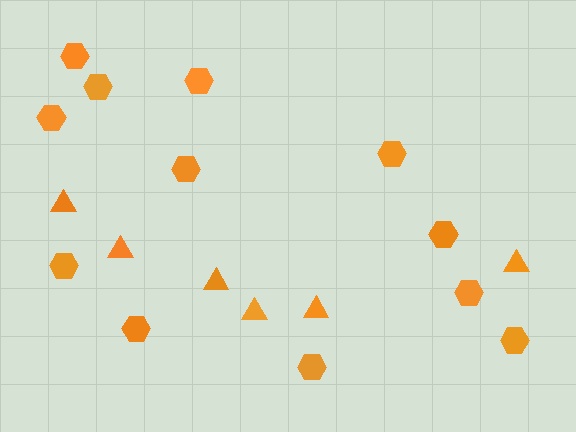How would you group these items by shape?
There are 2 groups: one group of hexagons (12) and one group of triangles (6).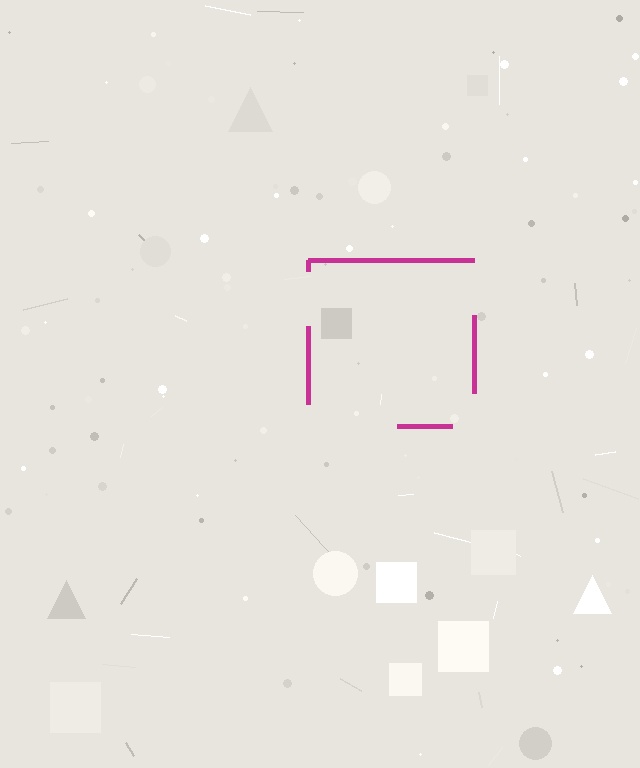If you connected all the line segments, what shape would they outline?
They would outline a square.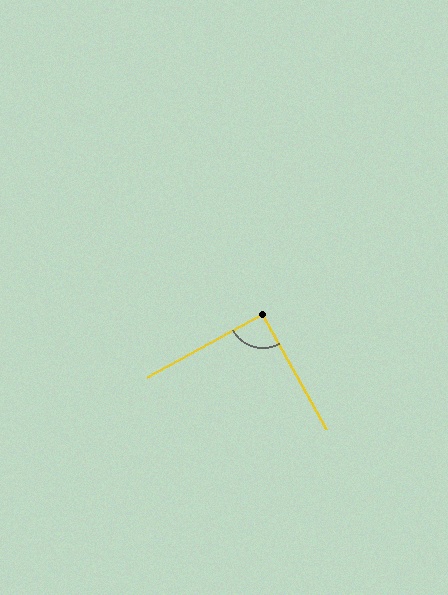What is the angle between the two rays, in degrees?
Approximately 91 degrees.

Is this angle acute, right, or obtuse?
It is approximately a right angle.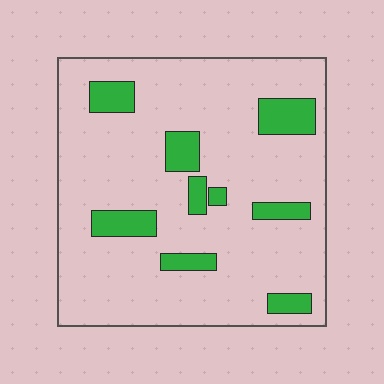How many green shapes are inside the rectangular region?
9.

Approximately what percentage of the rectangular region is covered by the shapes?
Approximately 15%.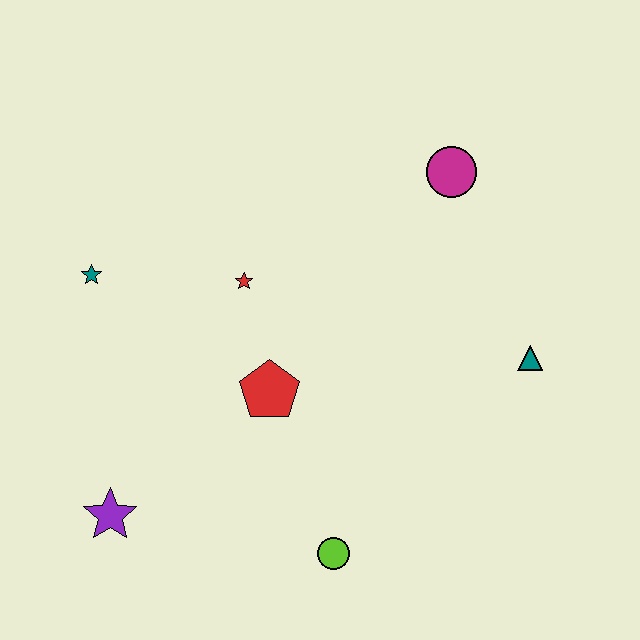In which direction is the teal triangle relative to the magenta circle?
The teal triangle is below the magenta circle.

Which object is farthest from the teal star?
The teal triangle is farthest from the teal star.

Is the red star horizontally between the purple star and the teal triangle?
Yes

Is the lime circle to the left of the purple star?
No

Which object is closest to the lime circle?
The red pentagon is closest to the lime circle.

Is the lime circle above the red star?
No